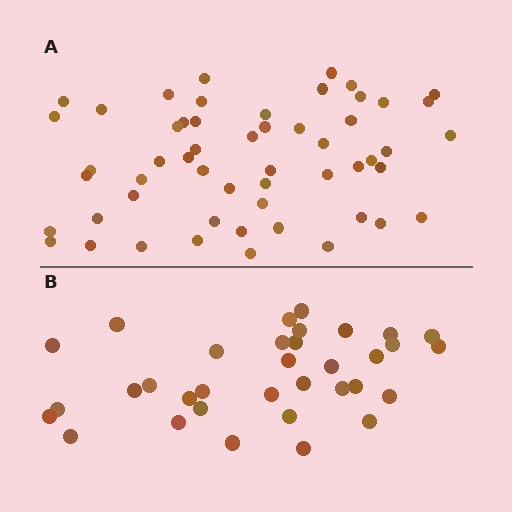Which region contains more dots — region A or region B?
Region A (the top region) has more dots.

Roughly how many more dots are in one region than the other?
Region A has approximately 20 more dots than region B.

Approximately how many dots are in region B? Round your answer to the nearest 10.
About 30 dots. (The exact count is 34, which rounds to 30.)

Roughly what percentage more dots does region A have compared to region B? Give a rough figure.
About 60% more.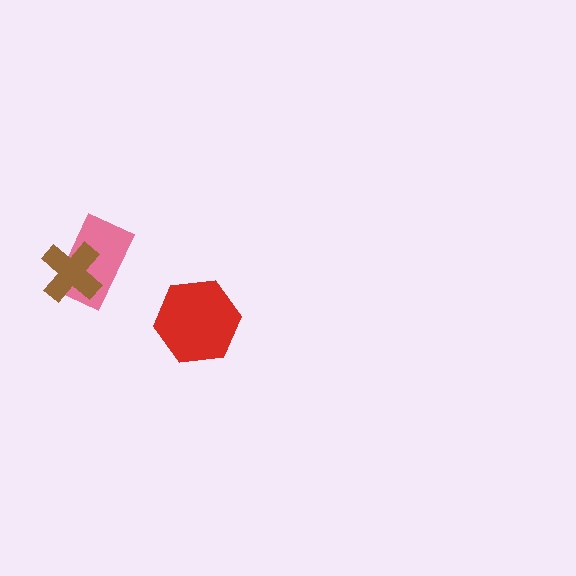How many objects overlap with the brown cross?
1 object overlaps with the brown cross.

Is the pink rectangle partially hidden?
Yes, it is partially covered by another shape.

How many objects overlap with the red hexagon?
0 objects overlap with the red hexagon.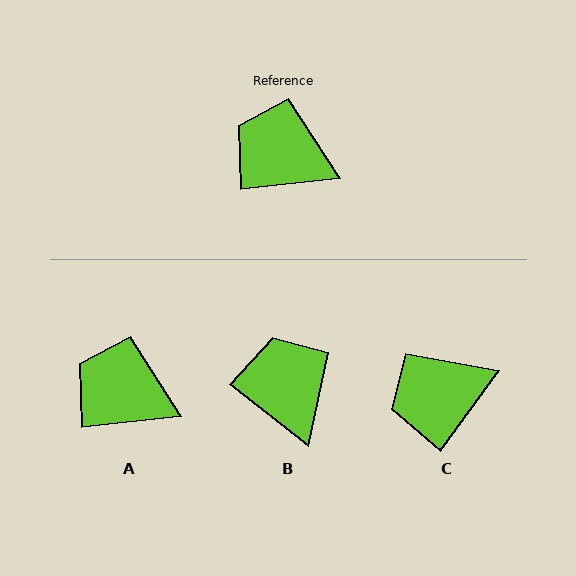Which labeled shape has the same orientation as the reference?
A.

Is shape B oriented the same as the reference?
No, it is off by about 44 degrees.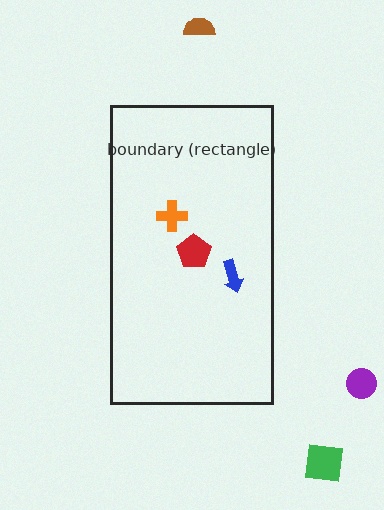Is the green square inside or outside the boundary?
Outside.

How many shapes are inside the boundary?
3 inside, 3 outside.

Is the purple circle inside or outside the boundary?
Outside.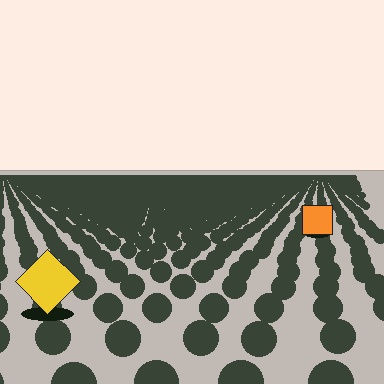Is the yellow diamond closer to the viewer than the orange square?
Yes. The yellow diamond is closer — you can tell from the texture gradient: the ground texture is coarser near it.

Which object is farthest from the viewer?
The orange square is farthest from the viewer. It appears smaller and the ground texture around it is denser.